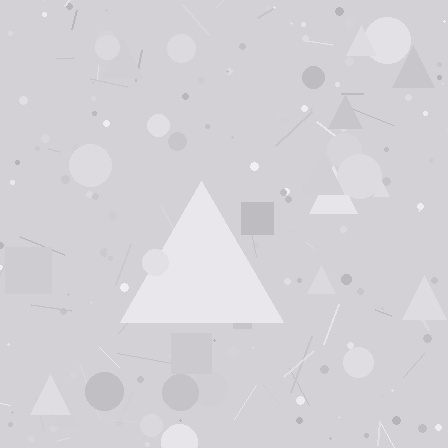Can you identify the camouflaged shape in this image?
The camouflaged shape is a triangle.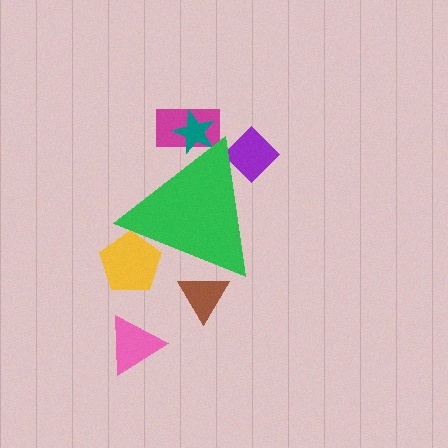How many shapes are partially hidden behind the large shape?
5 shapes are partially hidden.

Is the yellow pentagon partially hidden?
Yes, the yellow pentagon is partially hidden behind the green triangle.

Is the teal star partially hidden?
Yes, the teal star is partially hidden behind the green triangle.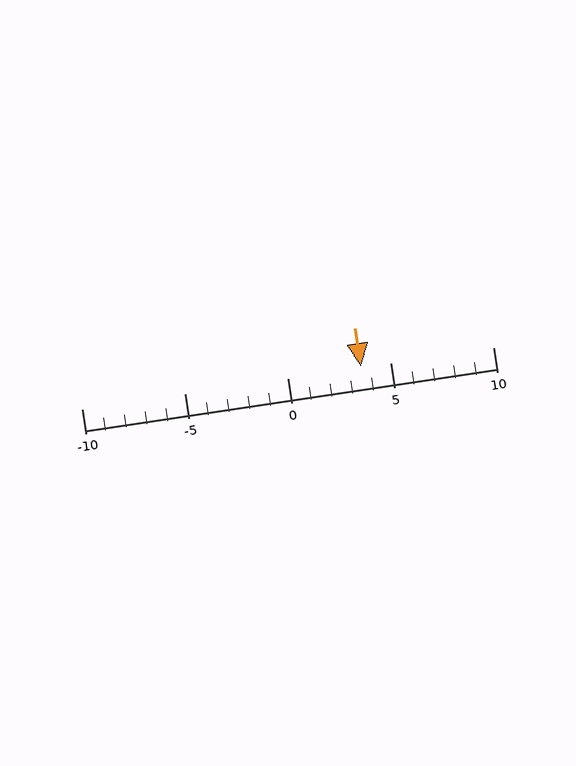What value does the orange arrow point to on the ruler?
The orange arrow points to approximately 4.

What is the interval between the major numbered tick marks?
The major tick marks are spaced 5 units apart.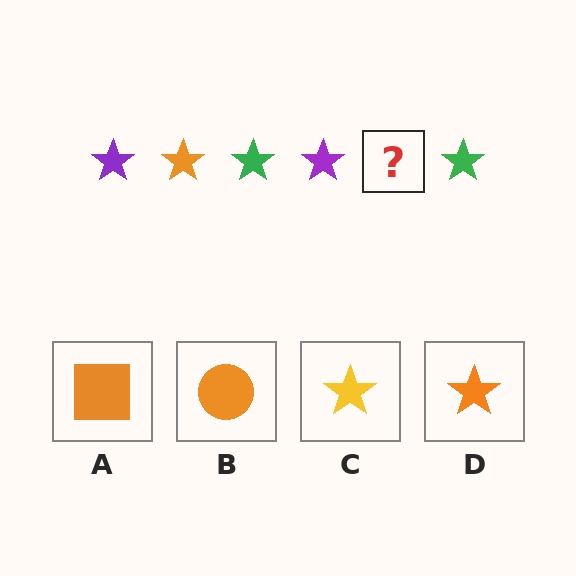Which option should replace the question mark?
Option D.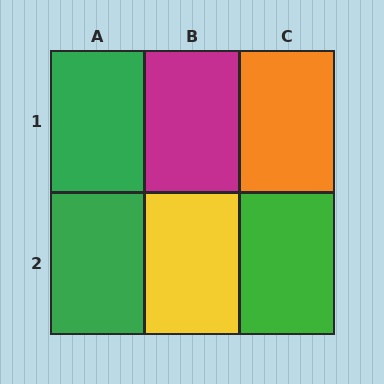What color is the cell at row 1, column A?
Green.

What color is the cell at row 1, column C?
Orange.